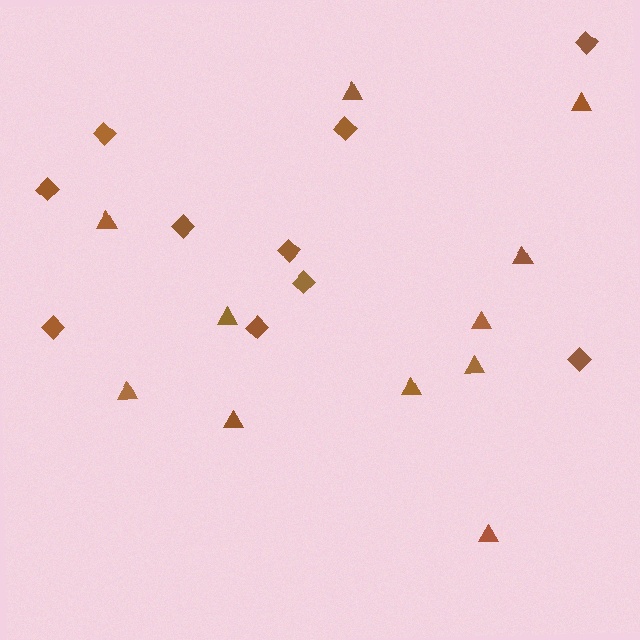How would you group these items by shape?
There are 2 groups: one group of diamonds (10) and one group of triangles (11).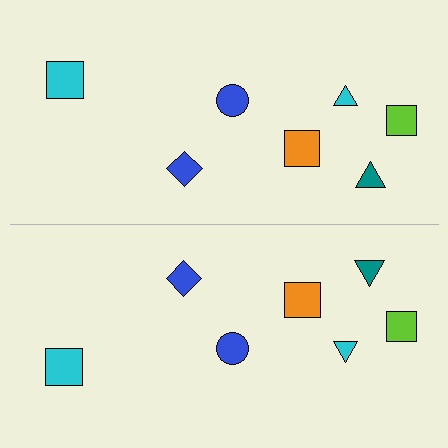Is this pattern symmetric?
Yes, this pattern has bilateral (reflection) symmetry.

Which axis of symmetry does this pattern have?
The pattern has a horizontal axis of symmetry running through the center of the image.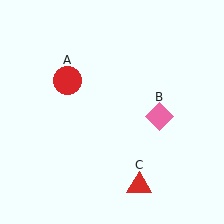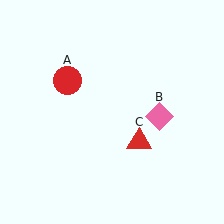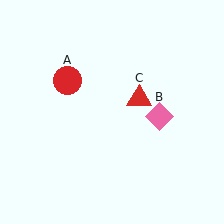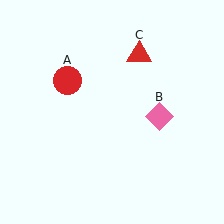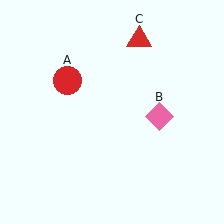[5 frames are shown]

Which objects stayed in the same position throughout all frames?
Red circle (object A) and pink diamond (object B) remained stationary.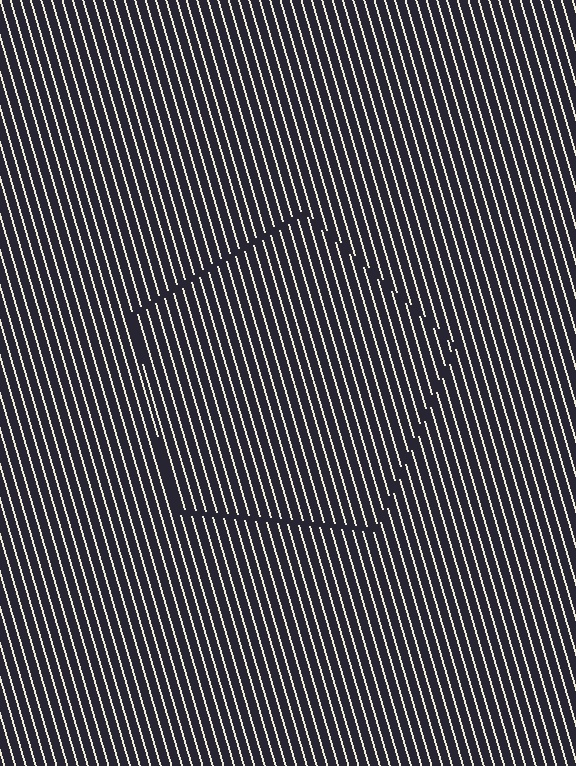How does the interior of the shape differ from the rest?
The interior of the shape contains the same grating, shifted by half a period — the contour is defined by the phase discontinuity where line-ends from the inner and outer gratings abut.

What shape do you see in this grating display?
An illusory pentagon. The interior of the shape contains the same grating, shifted by half a period — the contour is defined by the phase discontinuity where line-ends from the inner and outer gratings abut.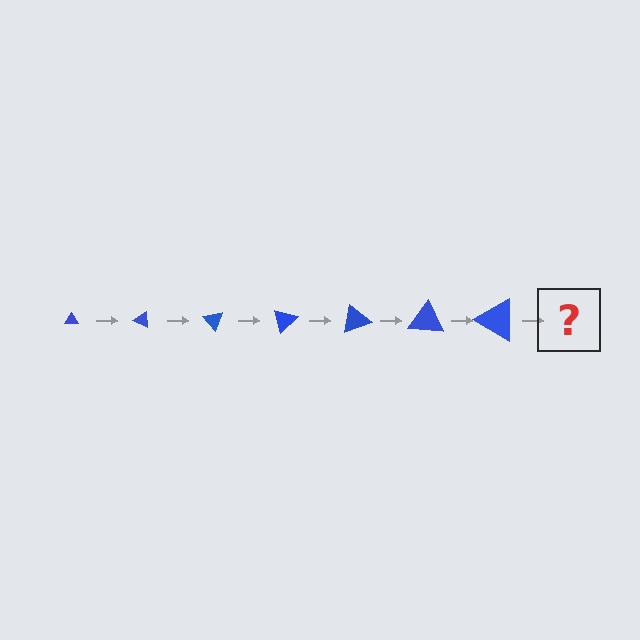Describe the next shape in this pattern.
It should be a triangle, larger than the previous one and rotated 175 degrees from the start.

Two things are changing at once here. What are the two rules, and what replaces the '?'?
The two rules are that the triangle grows larger each step and it rotates 25 degrees each step. The '?' should be a triangle, larger than the previous one and rotated 175 degrees from the start.